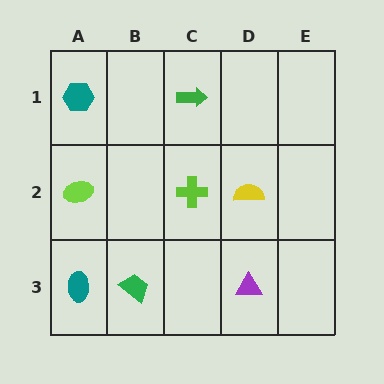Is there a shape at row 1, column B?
No, that cell is empty.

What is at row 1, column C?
A green arrow.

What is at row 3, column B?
A green trapezoid.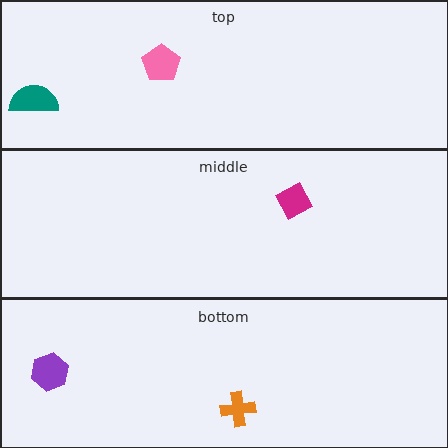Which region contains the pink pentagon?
The top region.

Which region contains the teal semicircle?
The top region.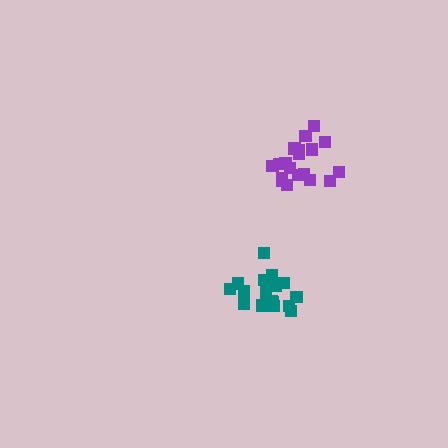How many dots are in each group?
Group 1: 19 dots, Group 2: 19 dots (38 total).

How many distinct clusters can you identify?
There are 2 distinct clusters.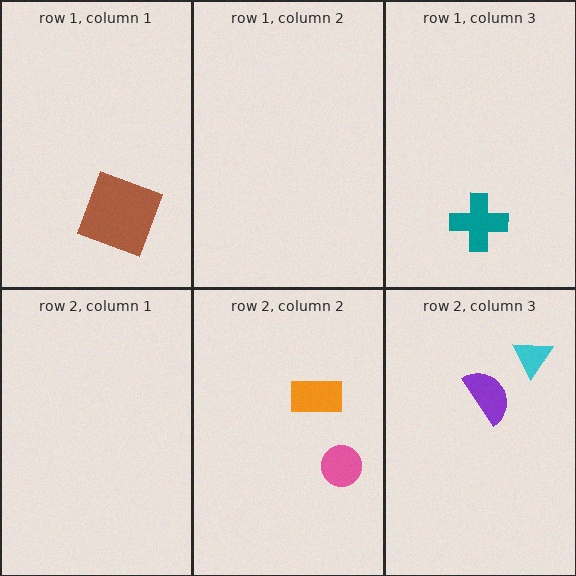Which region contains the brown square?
The row 1, column 1 region.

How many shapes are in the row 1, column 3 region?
1.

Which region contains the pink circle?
The row 2, column 2 region.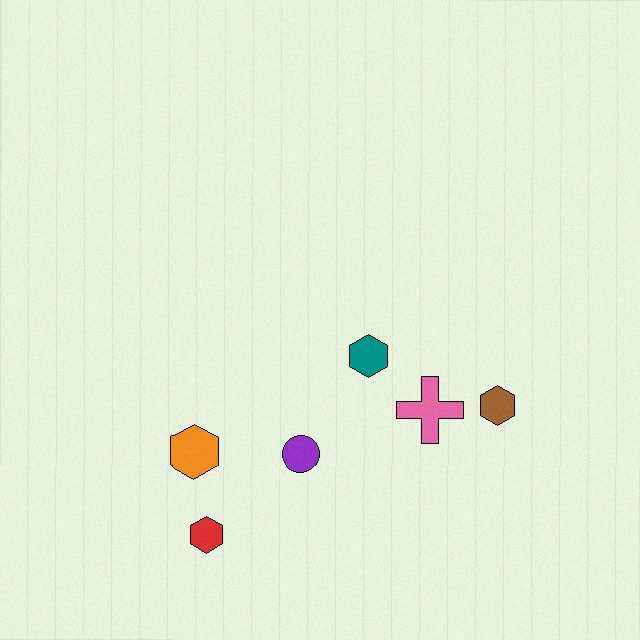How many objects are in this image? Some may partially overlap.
There are 6 objects.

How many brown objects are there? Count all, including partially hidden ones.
There is 1 brown object.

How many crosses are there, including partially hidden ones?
There is 1 cross.